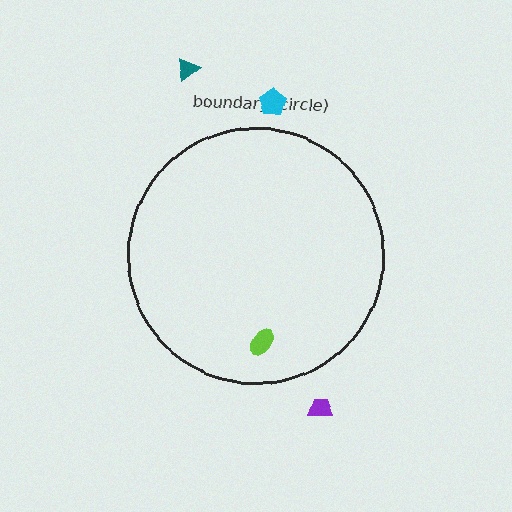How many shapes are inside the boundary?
1 inside, 3 outside.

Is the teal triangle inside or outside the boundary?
Outside.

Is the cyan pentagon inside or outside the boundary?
Outside.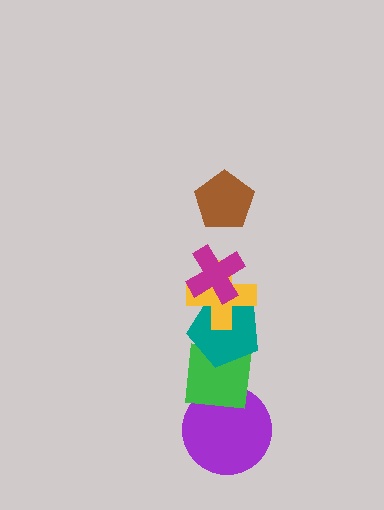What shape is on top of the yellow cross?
The magenta cross is on top of the yellow cross.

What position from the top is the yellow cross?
The yellow cross is 3rd from the top.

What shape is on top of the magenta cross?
The brown pentagon is on top of the magenta cross.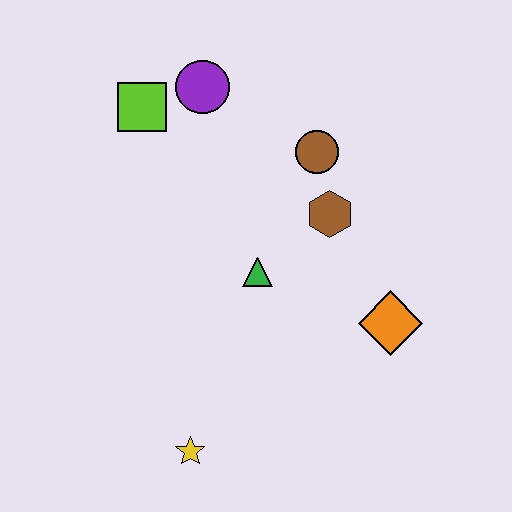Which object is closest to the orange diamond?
The brown hexagon is closest to the orange diamond.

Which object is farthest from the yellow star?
The purple circle is farthest from the yellow star.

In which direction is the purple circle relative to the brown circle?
The purple circle is to the left of the brown circle.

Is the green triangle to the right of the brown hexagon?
No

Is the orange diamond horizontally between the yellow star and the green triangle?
No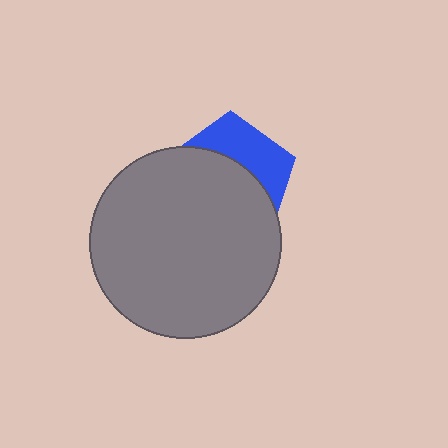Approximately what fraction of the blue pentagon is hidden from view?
Roughly 64% of the blue pentagon is hidden behind the gray circle.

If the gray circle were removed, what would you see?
You would see the complete blue pentagon.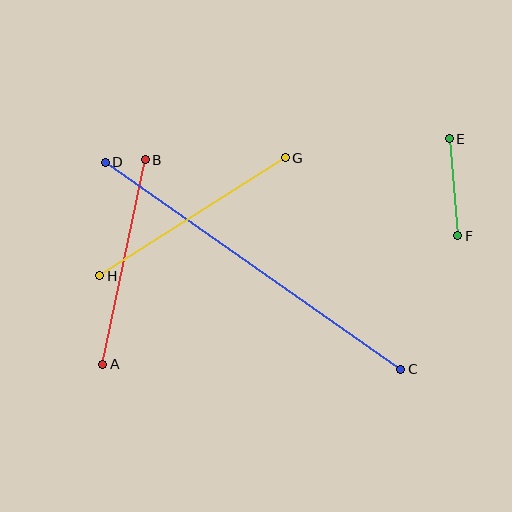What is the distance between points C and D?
The distance is approximately 361 pixels.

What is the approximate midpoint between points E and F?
The midpoint is at approximately (453, 187) pixels.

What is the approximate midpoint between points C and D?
The midpoint is at approximately (253, 266) pixels.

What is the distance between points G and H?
The distance is approximately 220 pixels.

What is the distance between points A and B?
The distance is approximately 209 pixels.